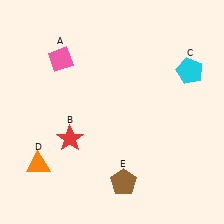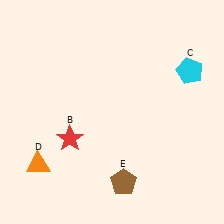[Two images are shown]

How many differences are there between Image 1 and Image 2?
There is 1 difference between the two images.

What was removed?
The pink diamond (A) was removed in Image 2.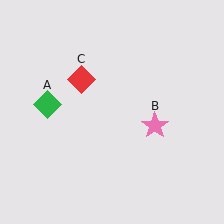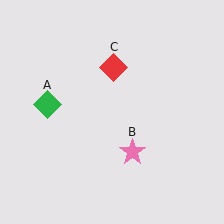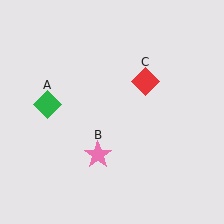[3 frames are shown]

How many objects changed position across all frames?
2 objects changed position: pink star (object B), red diamond (object C).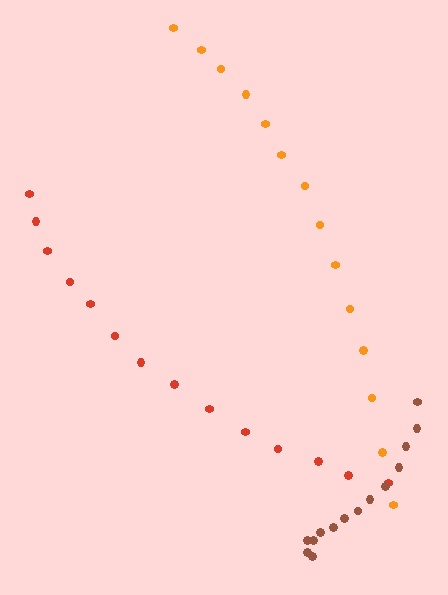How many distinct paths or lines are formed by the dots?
There are 3 distinct paths.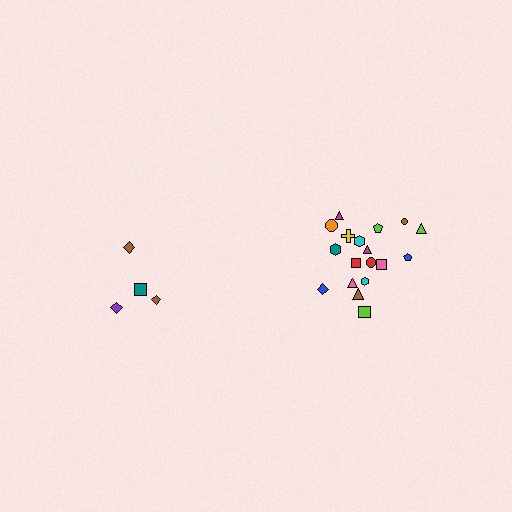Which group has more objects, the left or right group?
The right group.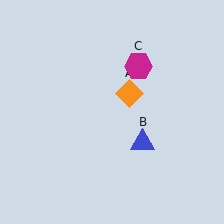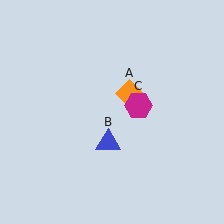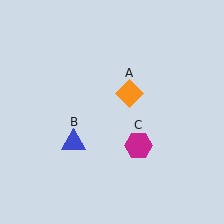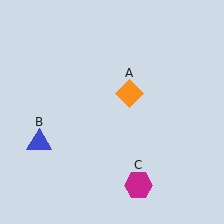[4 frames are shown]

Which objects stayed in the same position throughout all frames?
Orange diamond (object A) remained stationary.